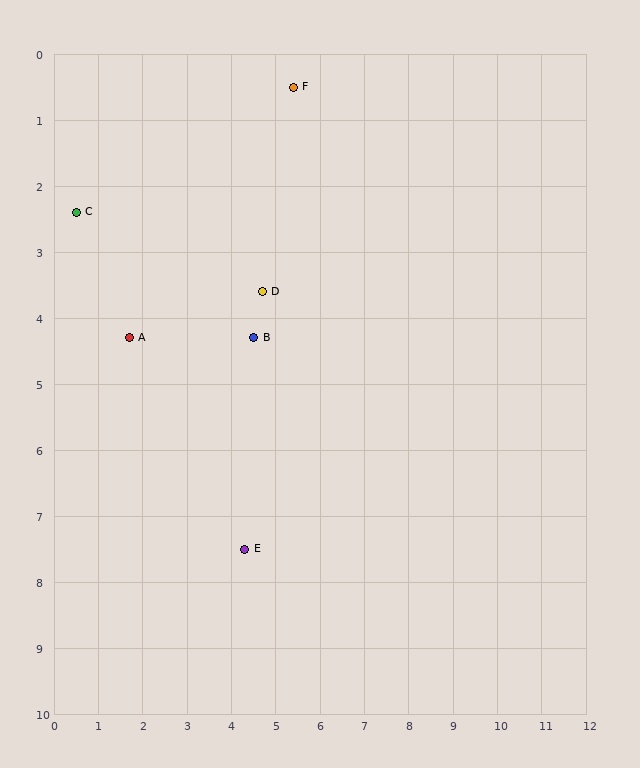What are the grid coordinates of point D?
Point D is at approximately (4.7, 3.6).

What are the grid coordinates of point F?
Point F is at approximately (5.4, 0.5).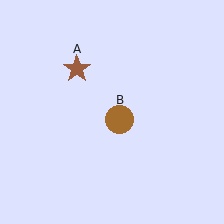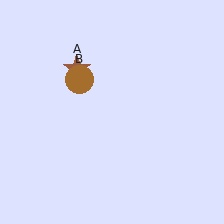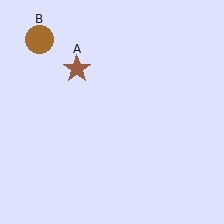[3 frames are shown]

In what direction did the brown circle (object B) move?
The brown circle (object B) moved up and to the left.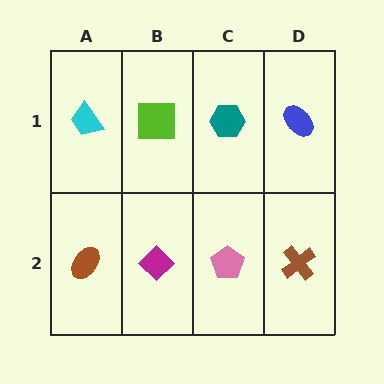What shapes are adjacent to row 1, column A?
A brown ellipse (row 2, column A), a lime square (row 1, column B).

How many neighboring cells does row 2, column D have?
2.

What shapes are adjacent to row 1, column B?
A magenta diamond (row 2, column B), a cyan trapezoid (row 1, column A), a teal hexagon (row 1, column C).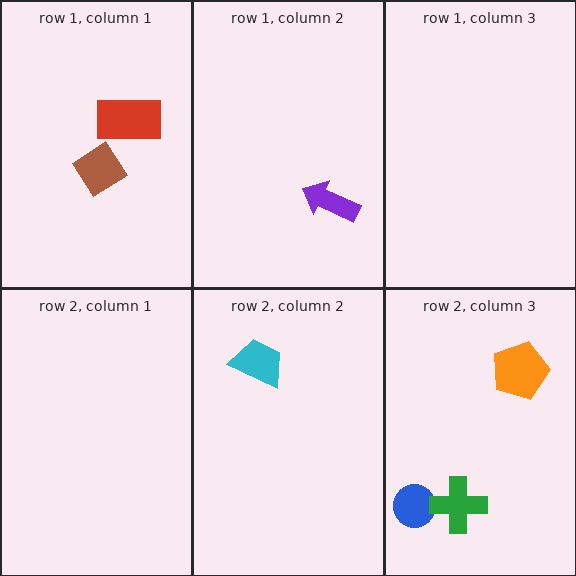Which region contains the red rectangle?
The row 1, column 1 region.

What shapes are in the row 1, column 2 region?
The purple arrow.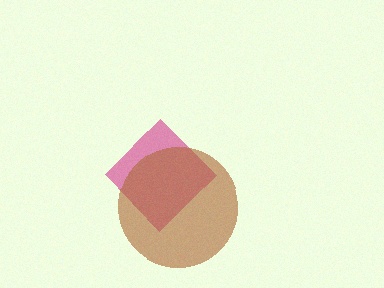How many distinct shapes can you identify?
There are 2 distinct shapes: a magenta diamond, a brown circle.